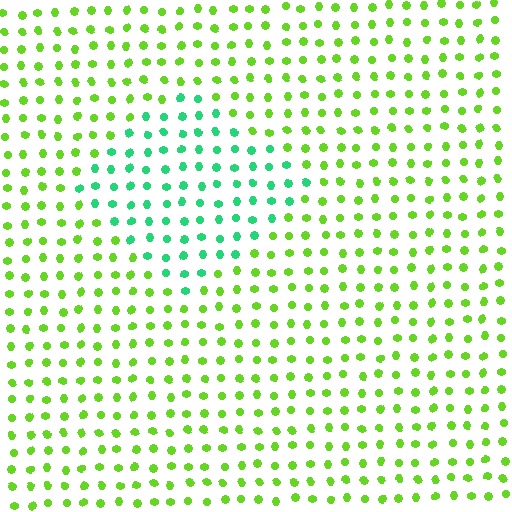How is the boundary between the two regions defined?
The boundary is defined purely by a slight shift in hue (about 50 degrees). Spacing, size, and orientation are identical on both sides.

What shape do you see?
I see a diamond.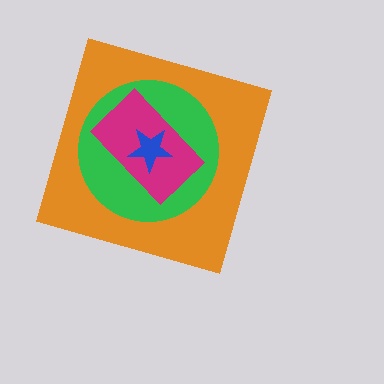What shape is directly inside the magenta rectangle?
The blue star.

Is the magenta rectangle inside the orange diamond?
Yes.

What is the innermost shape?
The blue star.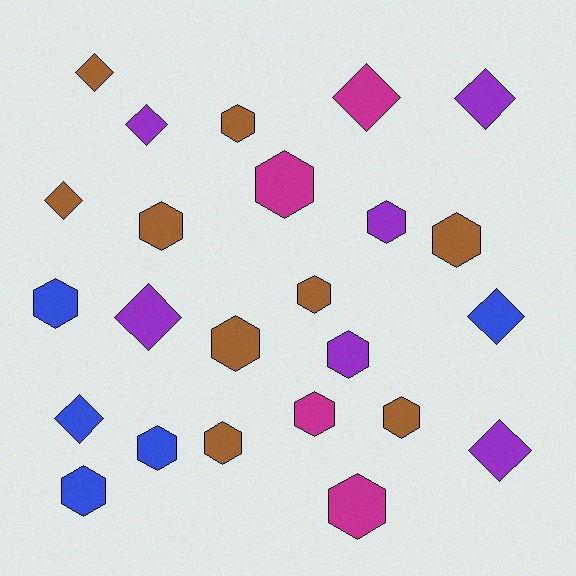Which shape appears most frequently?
Hexagon, with 15 objects.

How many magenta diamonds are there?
There is 1 magenta diamond.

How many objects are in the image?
There are 24 objects.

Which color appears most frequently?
Brown, with 9 objects.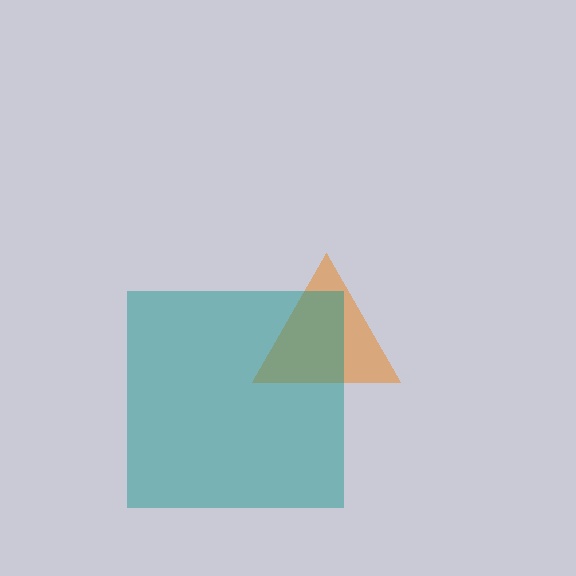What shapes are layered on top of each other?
The layered shapes are: an orange triangle, a teal square.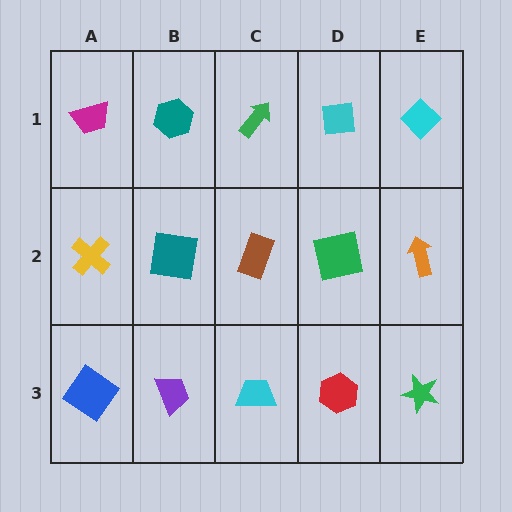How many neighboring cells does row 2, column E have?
3.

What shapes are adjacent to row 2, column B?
A teal hexagon (row 1, column B), a purple trapezoid (row 3, column B), a yellow cross (row 2, column A), a brown rectangle (row 2, column C).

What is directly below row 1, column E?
An orange arrow.